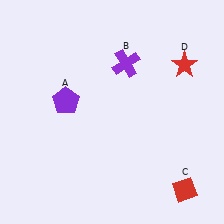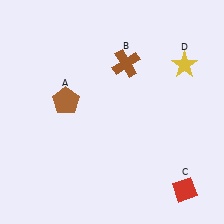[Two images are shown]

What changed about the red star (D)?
In Image 1, D is red. In Image 2, it changed to yellow.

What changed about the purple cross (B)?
In Image 1, B is purple. In Image 2, it changed to brown.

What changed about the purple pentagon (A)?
In Image 1, A is purple. In Image 2, it changed to brown.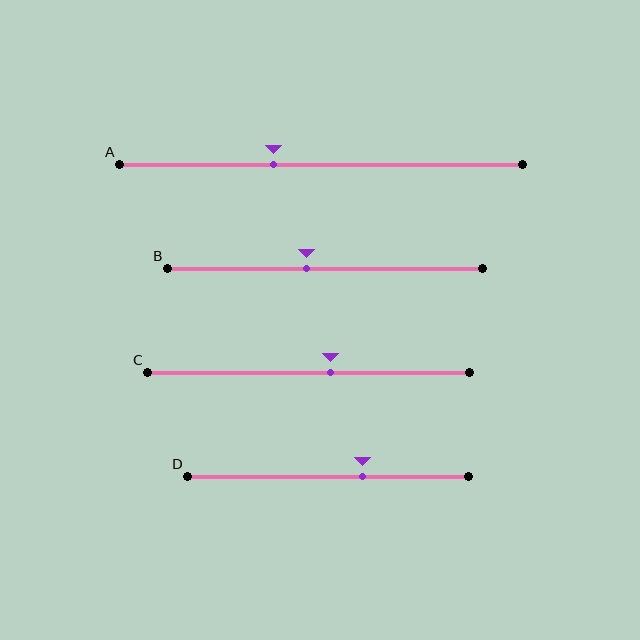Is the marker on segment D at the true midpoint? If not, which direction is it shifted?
No, the marker on segment D is shifted to the right by about 13% of the segment length.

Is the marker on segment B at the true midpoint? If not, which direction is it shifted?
No, the marker on segment B is shifted to the left by about 6% of the segment length.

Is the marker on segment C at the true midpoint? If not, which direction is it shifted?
No, the marker on segment C is shifted to the right by about 7% of the segment length.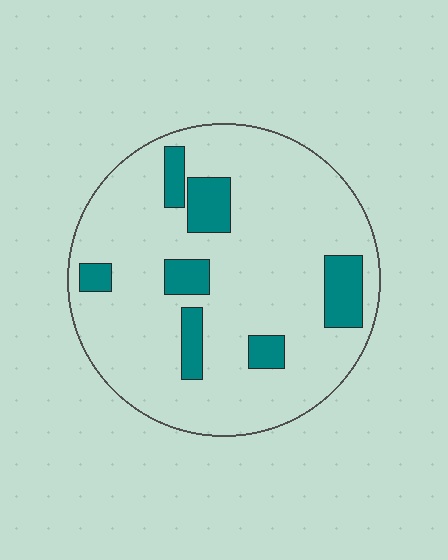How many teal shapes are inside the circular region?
7.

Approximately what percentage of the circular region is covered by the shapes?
Approximately 15%.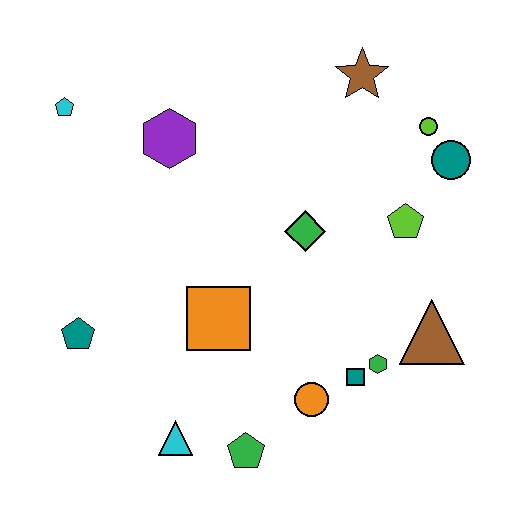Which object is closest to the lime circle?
The teal circle is closest to the lime circle.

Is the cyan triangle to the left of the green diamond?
Yes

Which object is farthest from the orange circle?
The cyan pentagon is farthest from the orange circle.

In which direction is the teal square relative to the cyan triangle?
The teal square is to the right of the cyan triangle.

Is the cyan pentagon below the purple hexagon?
No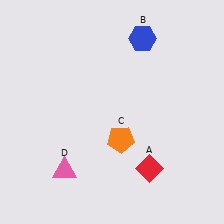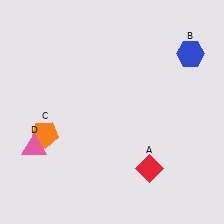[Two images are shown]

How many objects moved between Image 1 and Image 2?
3 objects moved between the two images.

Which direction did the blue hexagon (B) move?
The blue hexagon (B) moved right.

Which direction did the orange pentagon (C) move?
The orange pentagon (C) moved left.